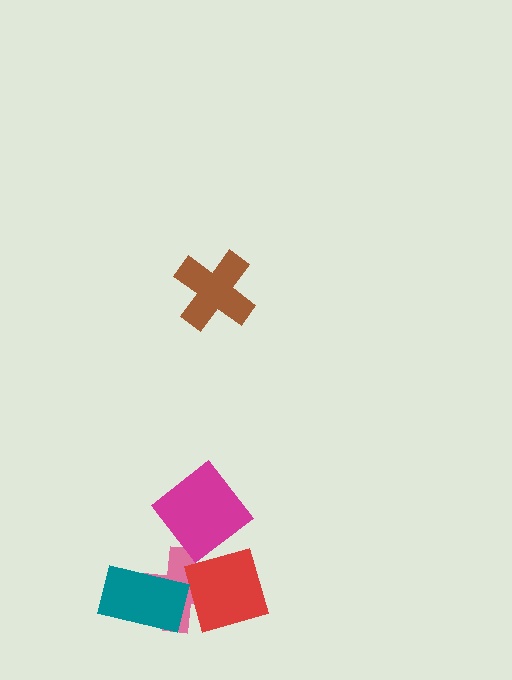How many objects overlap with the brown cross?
0 objects overlap with the brown cross.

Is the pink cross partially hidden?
Yes, it is partially covered by another shape.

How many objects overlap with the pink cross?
2 objects overlap with the pink cross.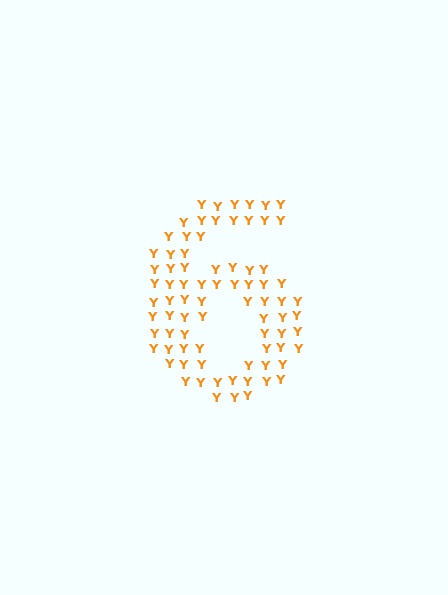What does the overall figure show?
The overall figure shows the digit 6.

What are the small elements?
The small elements are letter Y's.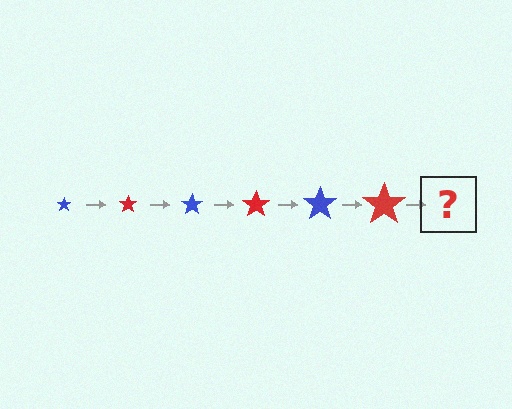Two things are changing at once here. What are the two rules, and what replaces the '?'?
The two rules are that the star grows larger each step and the color cycles through blue and red. The '?' should be a blue star, larger than the previous one.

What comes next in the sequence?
The next element should be a blue star, larger than the previous one.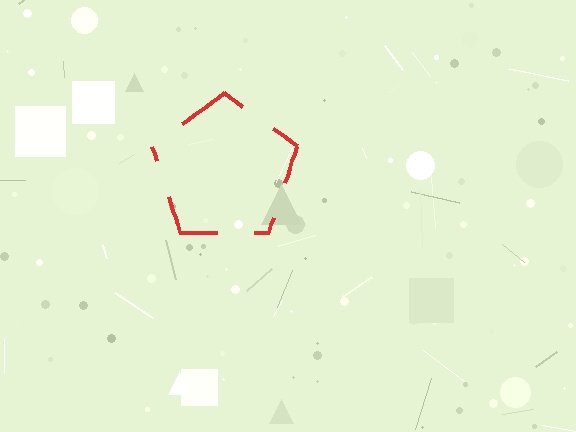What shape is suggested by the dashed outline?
The dashed outline suggests a pentagon.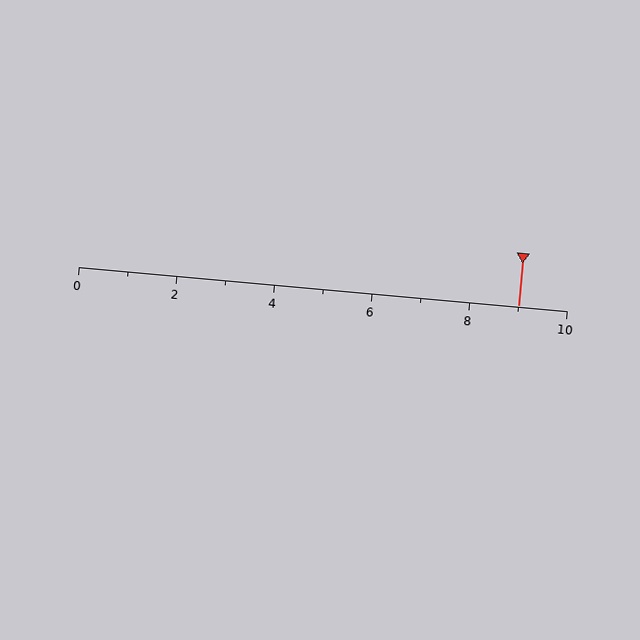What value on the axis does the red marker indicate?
The marker indicates approximately 9.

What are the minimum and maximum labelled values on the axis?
The axis runs from 0 to 10.